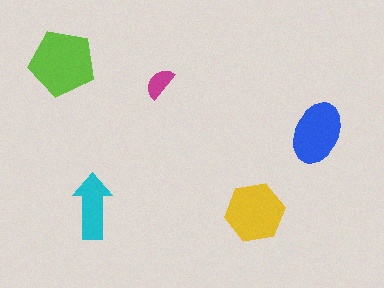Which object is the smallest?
The magenta semicircle.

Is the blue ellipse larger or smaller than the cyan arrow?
Larger.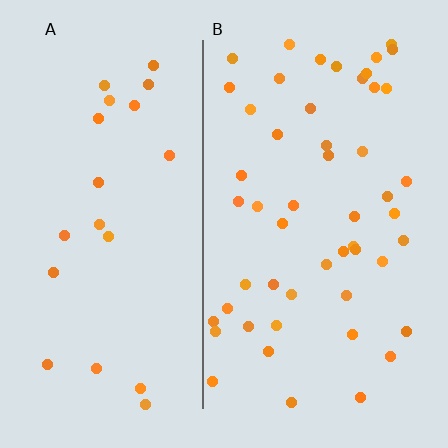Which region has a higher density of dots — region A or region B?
B (the right).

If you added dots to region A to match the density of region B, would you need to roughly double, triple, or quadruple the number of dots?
Approximately double.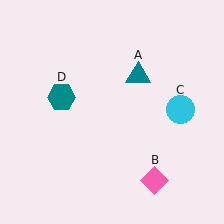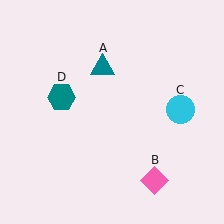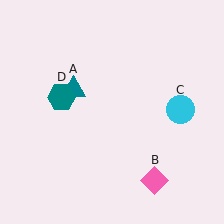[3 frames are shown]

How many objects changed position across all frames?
1 object changed position: teal triangle (object A).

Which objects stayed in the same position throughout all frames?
Pink diamond (object B) and cyan circle (object C) and teal hexagon (object D) remained stationary.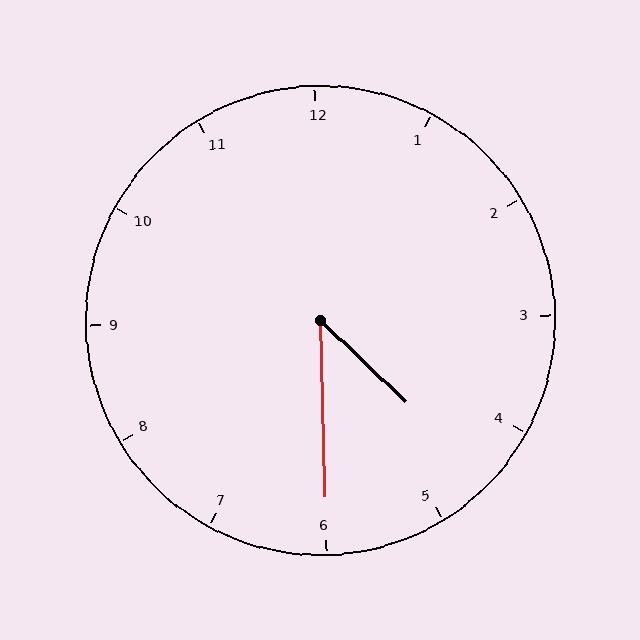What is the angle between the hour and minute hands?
Approximately 45 degrees.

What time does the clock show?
4:30.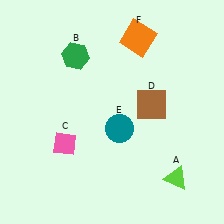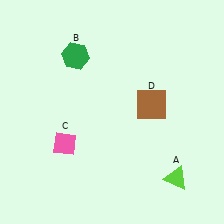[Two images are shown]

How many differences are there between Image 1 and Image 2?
There are 2 differences between the two images.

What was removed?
The orange square (F), the teal circle (E) were removed in Image 2.